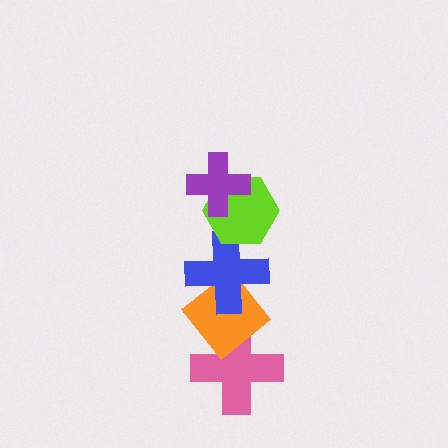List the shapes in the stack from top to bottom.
From top to bottom: the purple cross, the lime hexagon, the blue cross, the orange diamond, the pink cross.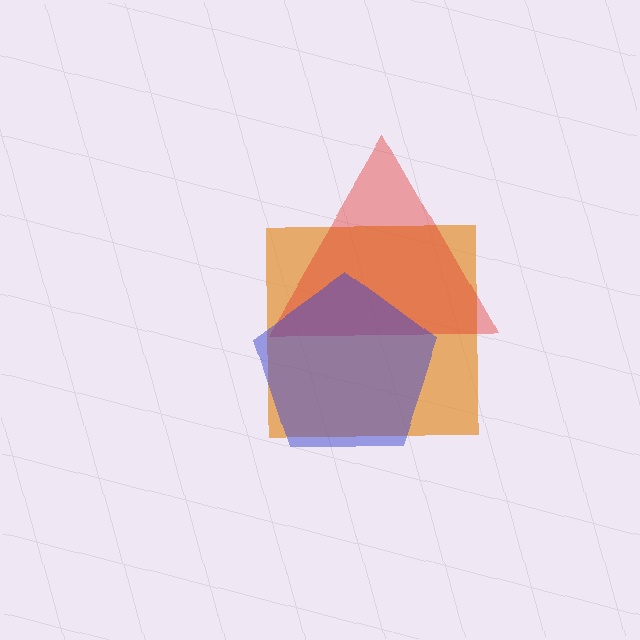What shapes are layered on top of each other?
The layered shapes are: an orange square, a red triangle, a blue pentagon.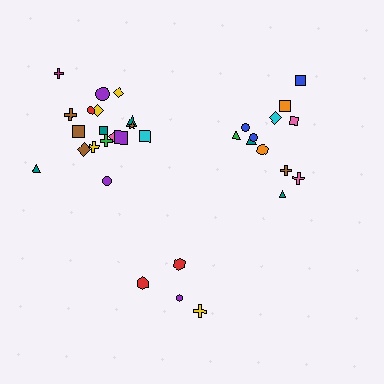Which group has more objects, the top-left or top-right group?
The top-left group.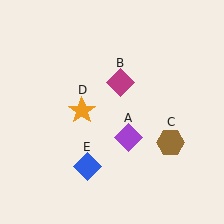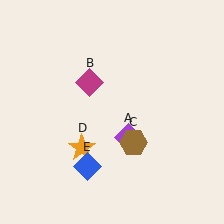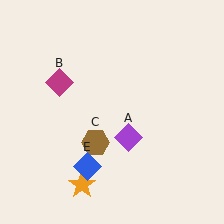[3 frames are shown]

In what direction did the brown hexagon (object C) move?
The brown hexagon (object C) moved left.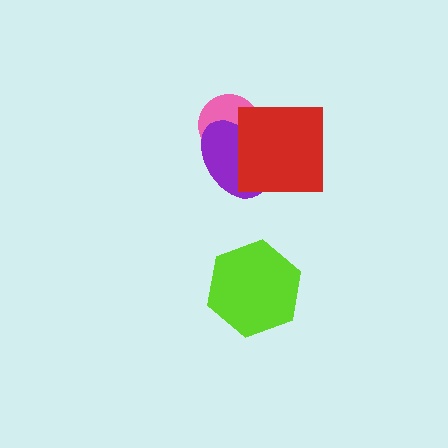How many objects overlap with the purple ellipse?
2 objects overlap with the purple ellipse.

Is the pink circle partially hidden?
Yes, it is partially covered by another shape.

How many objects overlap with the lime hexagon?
0 objects overlap with the lime hexagon.